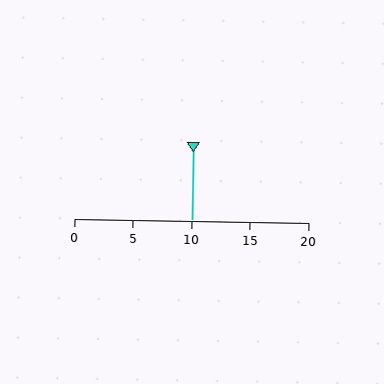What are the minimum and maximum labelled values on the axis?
The axis runs from 0 to 20.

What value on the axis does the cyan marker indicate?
The marker indicates approximately 10.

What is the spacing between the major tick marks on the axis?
The major ticks are spaced 5 apart.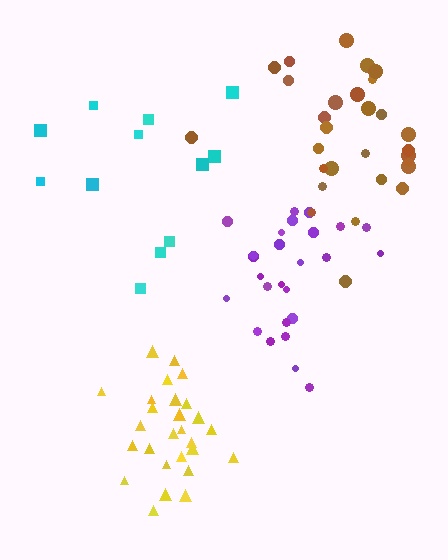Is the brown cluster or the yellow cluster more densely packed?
Yellow.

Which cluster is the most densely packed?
Yellow.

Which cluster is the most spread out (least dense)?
Cyan.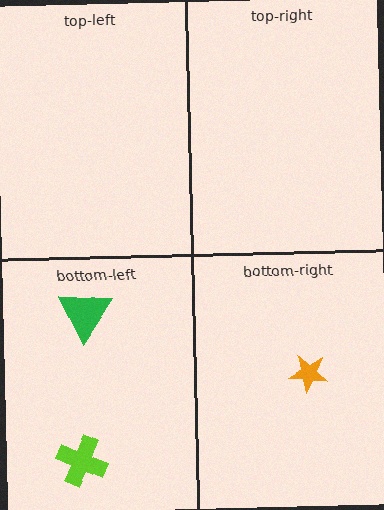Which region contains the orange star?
The bottom-right region.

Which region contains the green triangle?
The bottom-left region.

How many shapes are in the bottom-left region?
2.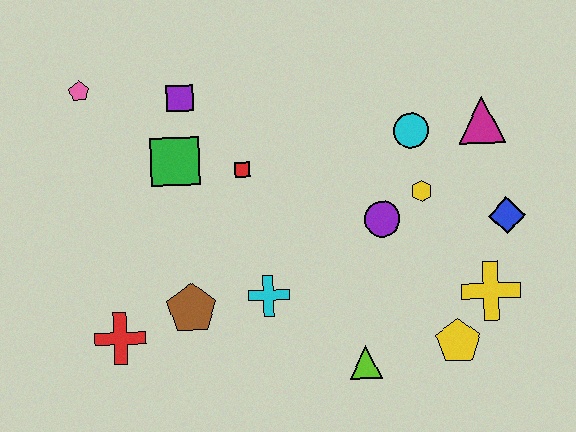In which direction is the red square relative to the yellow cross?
The red square is to the left of the yellow cross.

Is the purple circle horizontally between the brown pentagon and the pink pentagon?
No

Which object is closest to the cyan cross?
The brown pentagon is closest to the cyan cross.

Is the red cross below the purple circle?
Yes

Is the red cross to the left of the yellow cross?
Yes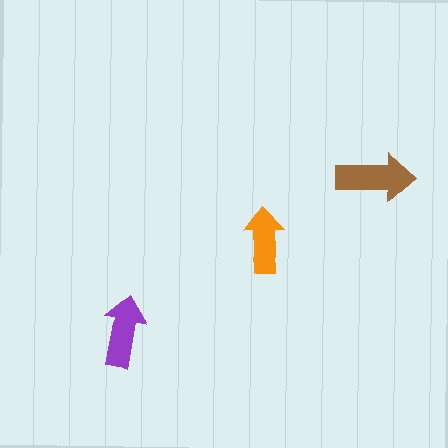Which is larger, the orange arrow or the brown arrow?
The brown one.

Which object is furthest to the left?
The purple arrow is leftmost.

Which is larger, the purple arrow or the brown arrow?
The brown one.